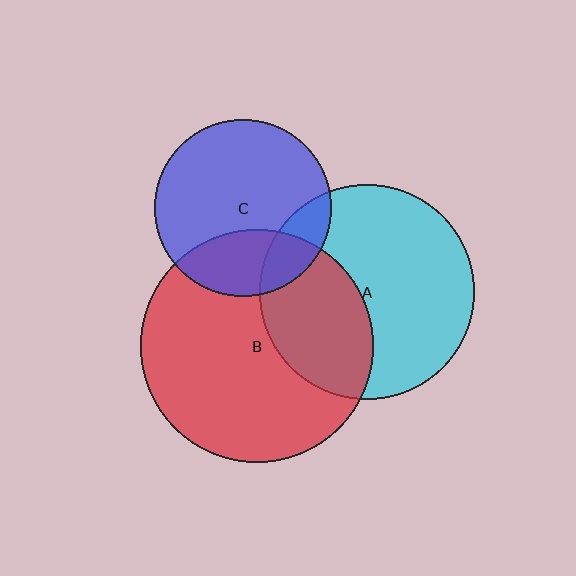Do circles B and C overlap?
Yes.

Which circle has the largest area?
Circle B (red).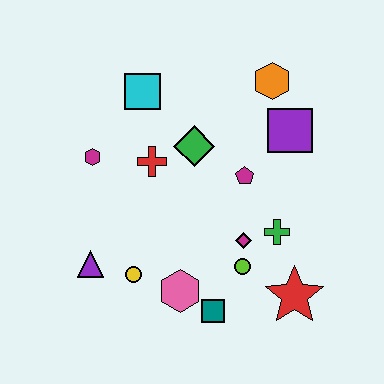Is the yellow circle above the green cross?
No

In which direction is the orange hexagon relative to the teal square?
The orange hexagon is above the teal square.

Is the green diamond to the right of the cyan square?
Yes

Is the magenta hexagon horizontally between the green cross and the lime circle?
No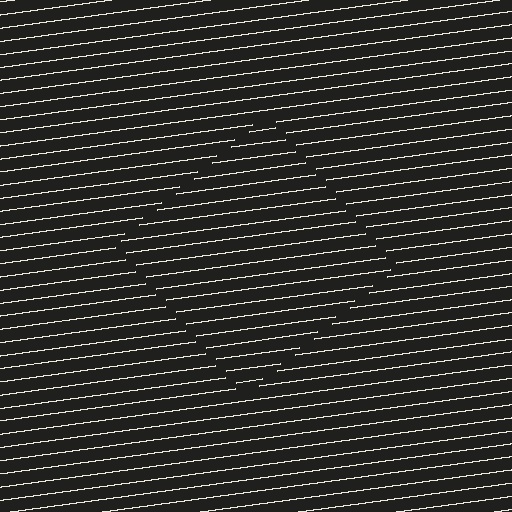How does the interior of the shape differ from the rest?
The interior of the shape contains the same grating, shifted by half a period — the contour is defined by the phase discontinuity where line-ends from the inner and outer gratings abut.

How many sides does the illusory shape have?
4 sides — the line-ends trace a square.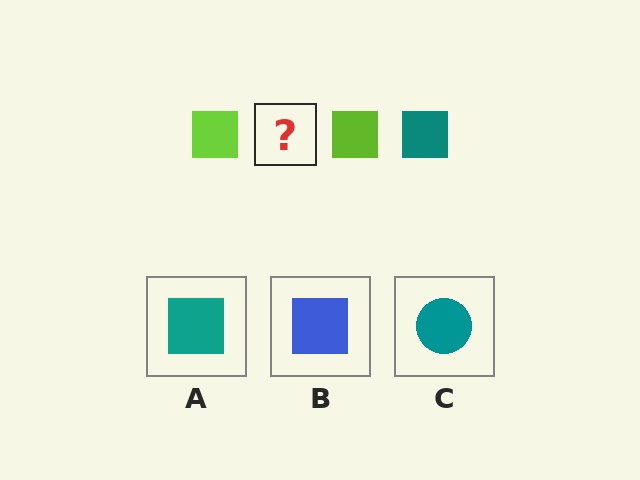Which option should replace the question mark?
Option A.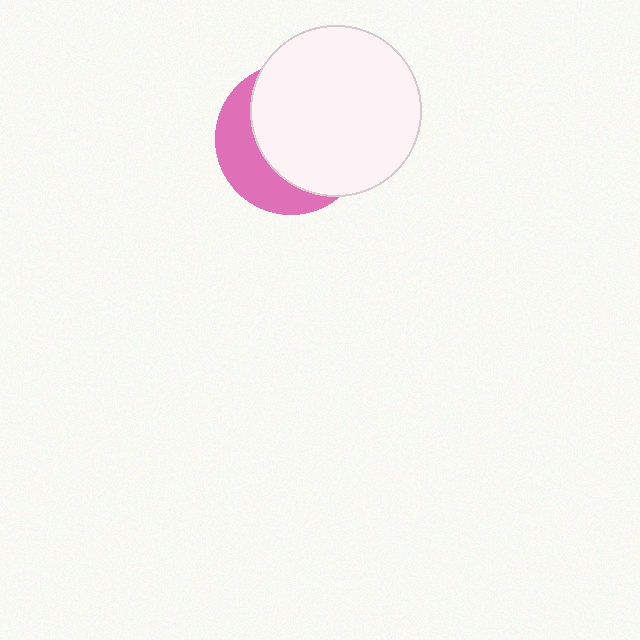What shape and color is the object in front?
The object in front is a white circle.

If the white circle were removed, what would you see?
You would see the complete pink circle.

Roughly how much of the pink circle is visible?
A small part of it is visible (roughly 33%).